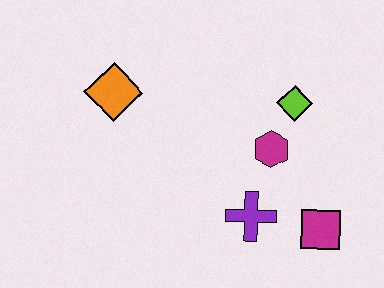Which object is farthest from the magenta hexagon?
The orange diamond is farthest from the magenta hexagon.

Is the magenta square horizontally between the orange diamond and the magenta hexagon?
No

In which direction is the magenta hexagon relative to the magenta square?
The magenta hexagon is above the magenta square.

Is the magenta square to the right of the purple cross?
Yes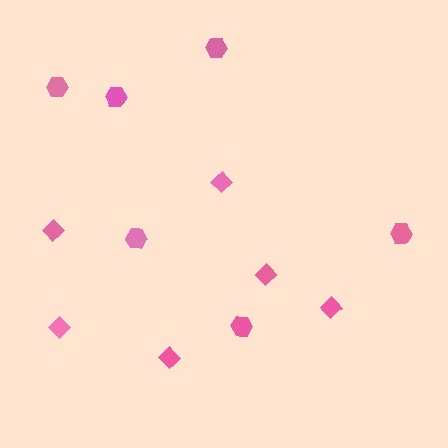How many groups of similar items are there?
There are 2 groups: one group of diamonds (6) and one group of hexagons (6).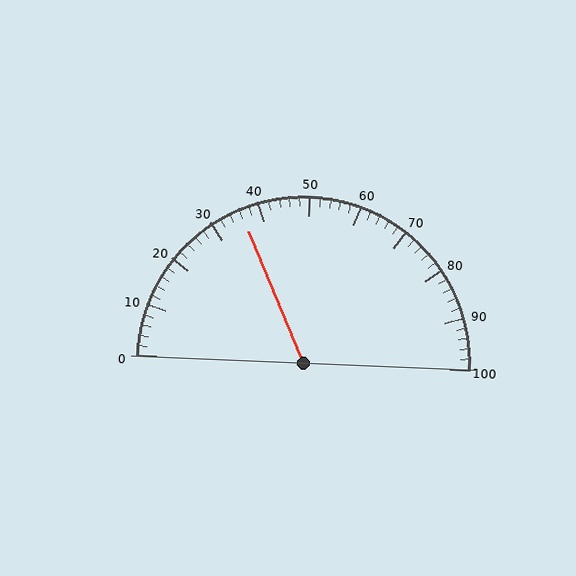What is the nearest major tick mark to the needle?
The nearest major tick mark is 40.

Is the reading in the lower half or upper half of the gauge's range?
The reading is in the lower half of the range (0 to 100).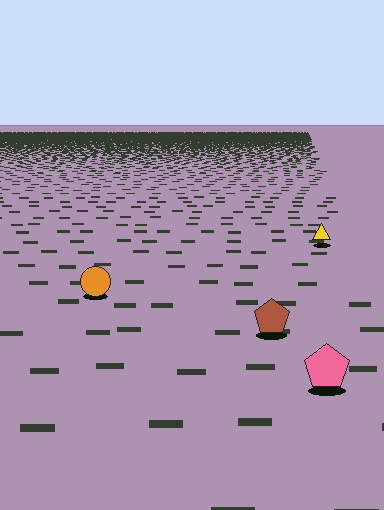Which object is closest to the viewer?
The pink pentagon is closest. The texture marks near it are larger and more spread out.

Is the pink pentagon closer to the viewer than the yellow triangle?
Yes. The pink pentagon is closer — you can tell from the texture gradient: the ground texture is coarser near it.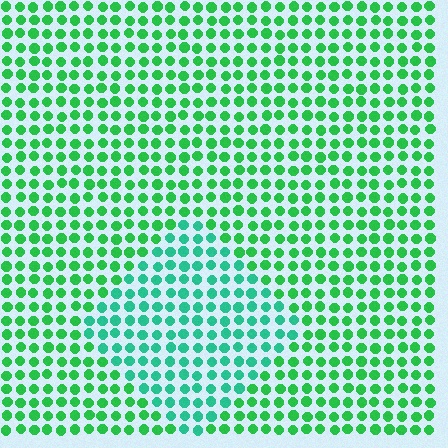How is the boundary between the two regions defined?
The boundary is defined purely by a slight shift in hue (about 28 degrees). Spacing, size, and orientation are identical on both sides.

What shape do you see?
I see a diamond.